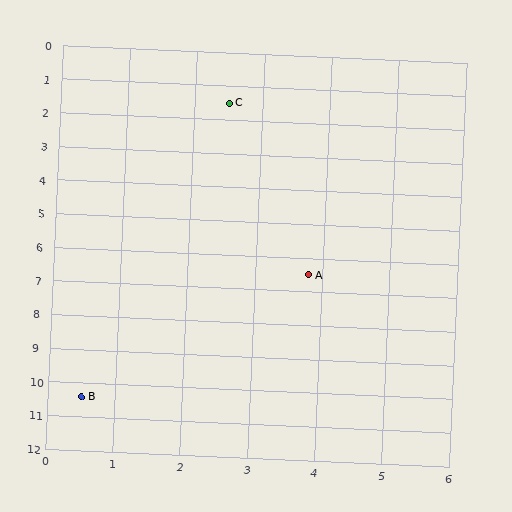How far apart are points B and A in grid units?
Points B and A are about 5.1 grid units apart.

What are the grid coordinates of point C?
Point C is at approximately (2.5, 1.5).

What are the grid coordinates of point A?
Point A is at approximately (3.8, 6.5).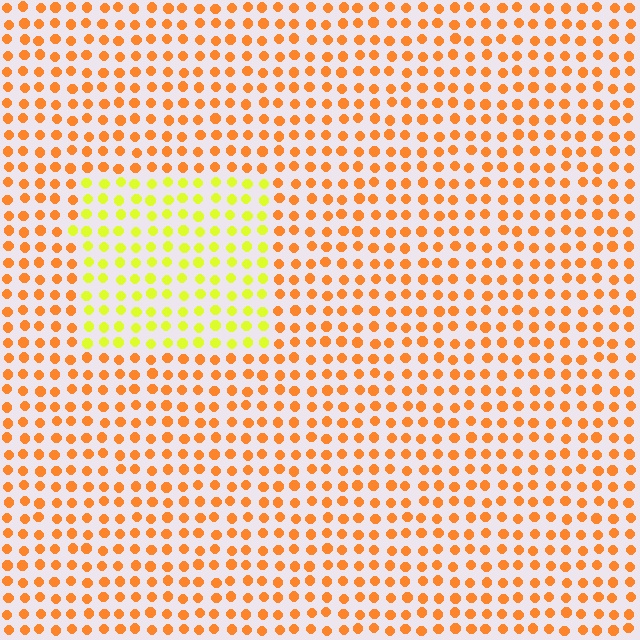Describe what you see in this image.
The image is filled with small orange elements in a uniform arrangement. A rectangle-shaped region is visible where the elements are tinted to a slightly different hue, forming a subtle color boundary.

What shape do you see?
I see a rectangle.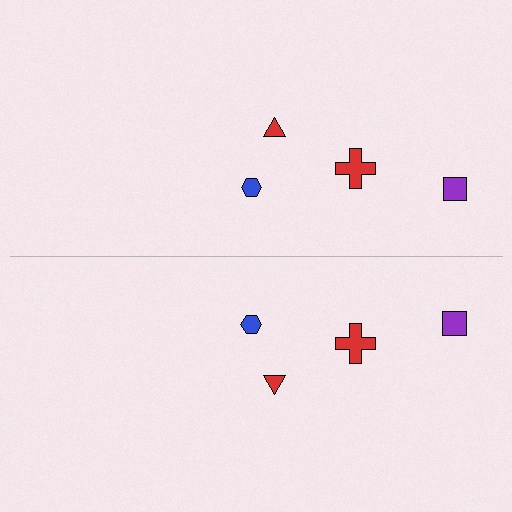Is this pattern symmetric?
Yes, this pattern has bilateral (reflection) symmetry.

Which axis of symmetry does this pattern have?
The pattern has a horizontal axis of symmetry running through the center of the image.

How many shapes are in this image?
There are 8 shapes in this image.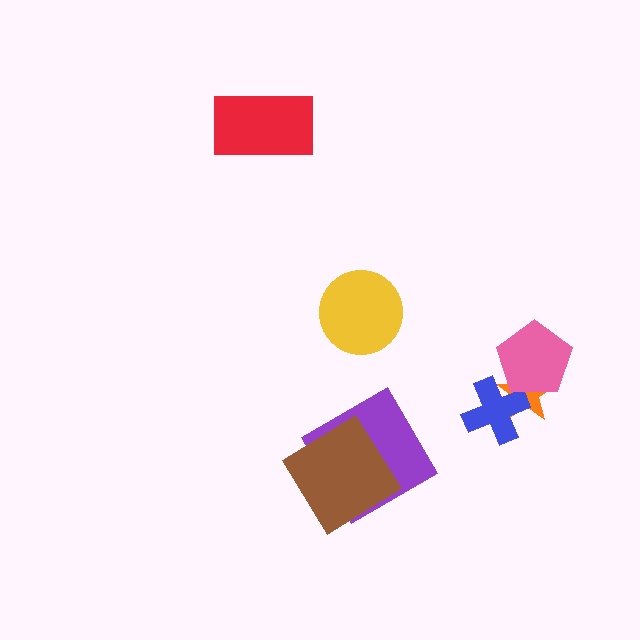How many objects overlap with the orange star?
2 objects overlap with the orange star.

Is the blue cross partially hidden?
Yes, it is partially covered by another shape.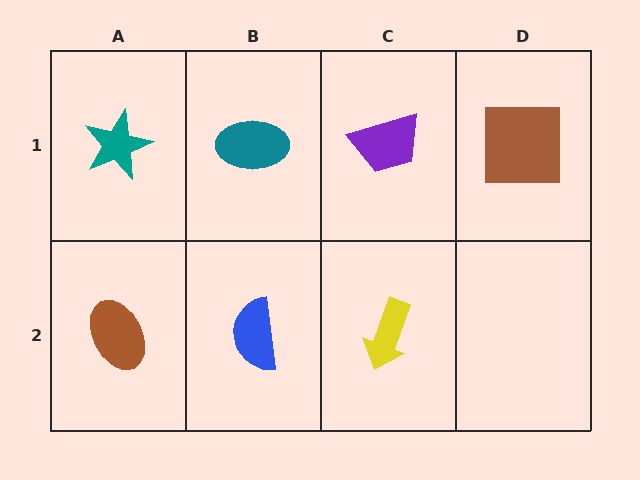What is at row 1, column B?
A teal ellipse.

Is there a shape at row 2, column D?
No, that cell is empty.